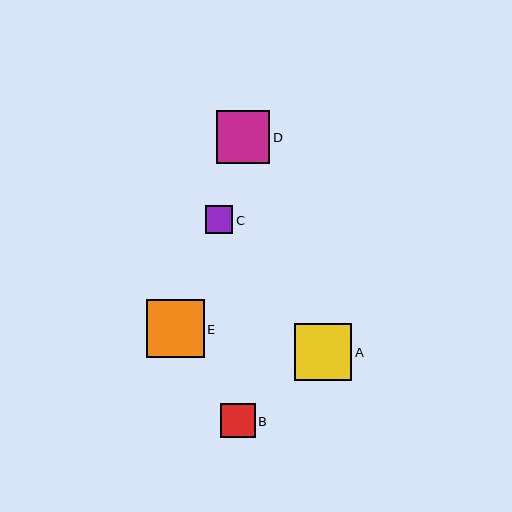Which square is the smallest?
Square C is the smallest with a size of approximately 28 pixels.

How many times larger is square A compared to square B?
Square A is approximately 1.7 times the size of square B.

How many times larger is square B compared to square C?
Square B is approximately 1.2 times the size of square C.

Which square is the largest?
Square E is the largest with a size of approximately 58 pixels.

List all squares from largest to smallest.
From largest to smallest: E, A, D, B, C.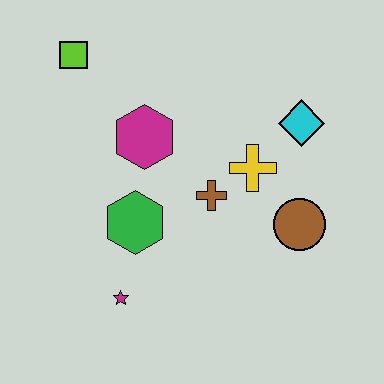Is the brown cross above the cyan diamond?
No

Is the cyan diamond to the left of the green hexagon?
No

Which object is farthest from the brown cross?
The lime square is farthest from the brown cross.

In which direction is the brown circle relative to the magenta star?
The brown circle is to the right of the magenta star.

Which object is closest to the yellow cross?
The brown cross is closest to the yellow cross.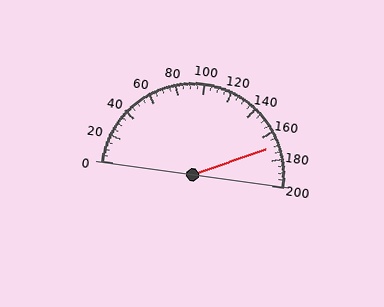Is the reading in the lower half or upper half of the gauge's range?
The reading is in the upper half of the range (0 to 200).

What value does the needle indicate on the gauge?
The needle indicates approximately 170.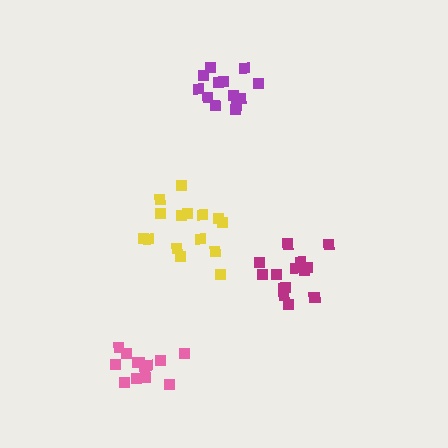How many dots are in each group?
Group 1: 14 dots, Group 2: 13 dots, Group 3: 15 dots, Group 4: 13 dots (55 total).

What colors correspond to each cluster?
The clusters are colored: magenta, purple, yellow, pink.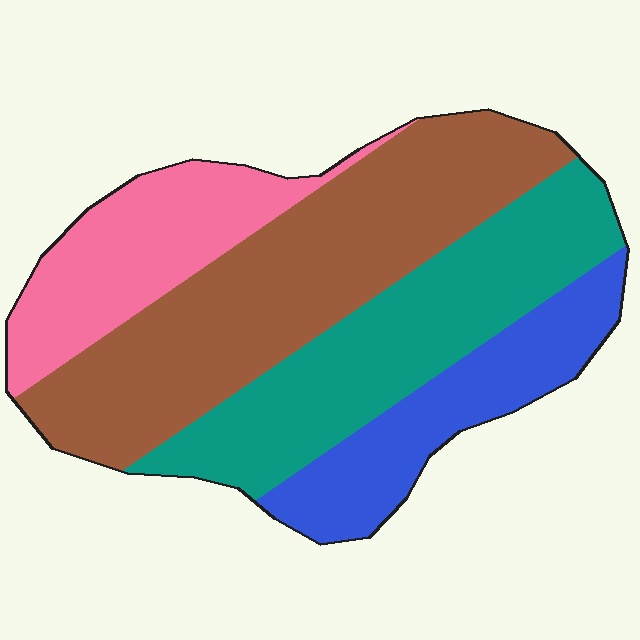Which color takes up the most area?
Brown, at roughly 35%.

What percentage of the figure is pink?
Pink covers roughly 20% of the figure.